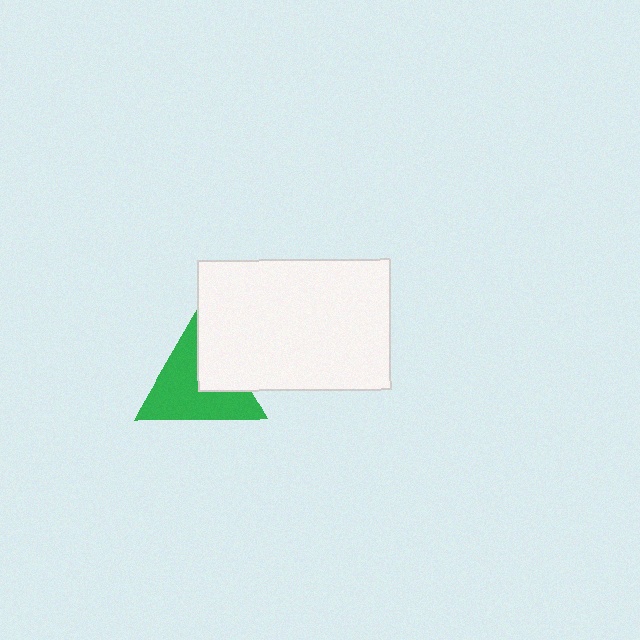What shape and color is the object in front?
The object in front is a white rectangle.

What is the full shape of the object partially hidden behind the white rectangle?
The partially hidden object is a green triangle.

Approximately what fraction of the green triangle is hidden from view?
Roughly 31% of the green triangle is hidden behind the white rectangle.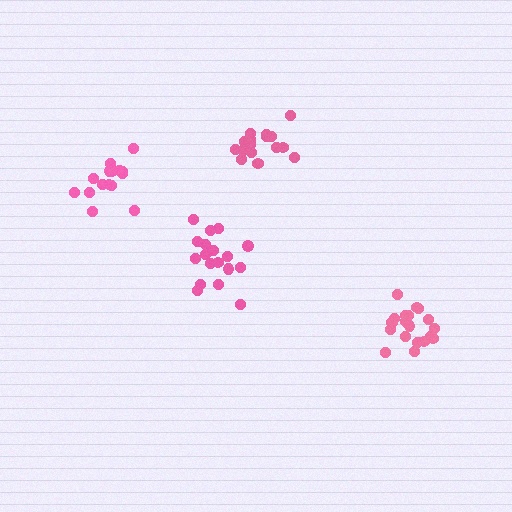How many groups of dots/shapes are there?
There are 4 groups.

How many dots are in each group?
Group 1: 19 dots, Group 2: 15 dots, Group 3: 16 dots, Group 4: 18 dots (68 total).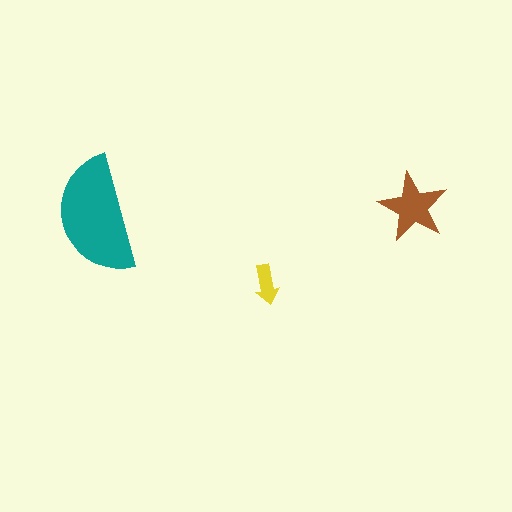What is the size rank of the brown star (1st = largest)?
2nd.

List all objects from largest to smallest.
The teal semicircle, the brown star, the yellow arrow.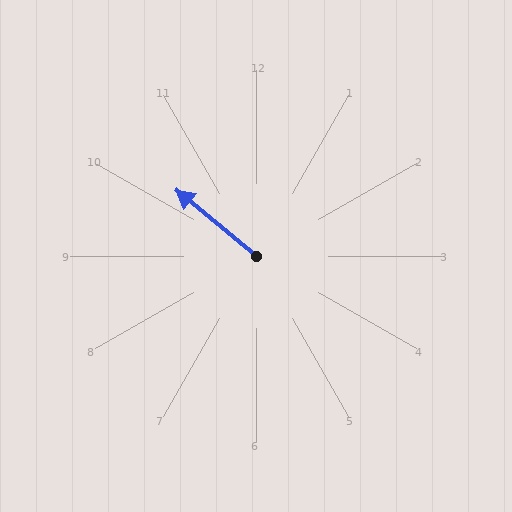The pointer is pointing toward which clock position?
Roughly 10 o'clock.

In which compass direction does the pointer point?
Northwest.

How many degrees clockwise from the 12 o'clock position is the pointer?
Approximately 310 degrees.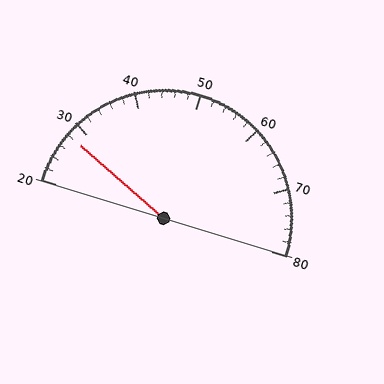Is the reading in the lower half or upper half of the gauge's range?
The reading is in the lower half of the range (20 to 80).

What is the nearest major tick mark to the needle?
The nearest major tick mark is 30.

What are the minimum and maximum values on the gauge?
The gauge ranges from 20 to 80.